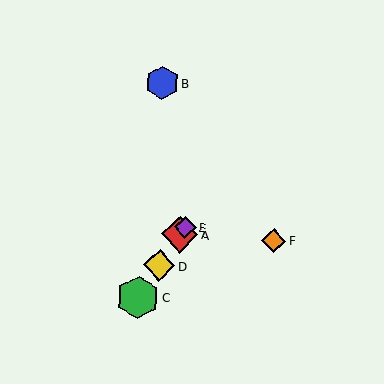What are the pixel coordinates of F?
Object F is at (274, 241).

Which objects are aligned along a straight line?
Objects A, C, D, E are aligned along a straight line.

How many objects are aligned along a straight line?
4 objects (A, C, D, E) are aligned along a straight line.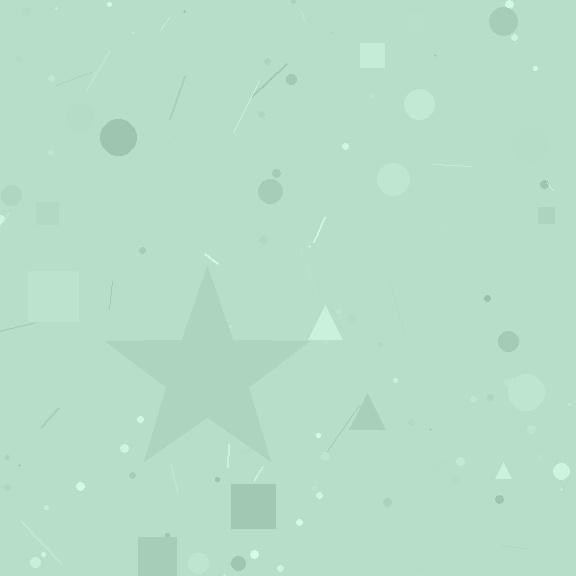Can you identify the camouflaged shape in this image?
The camouflaged shape is a star.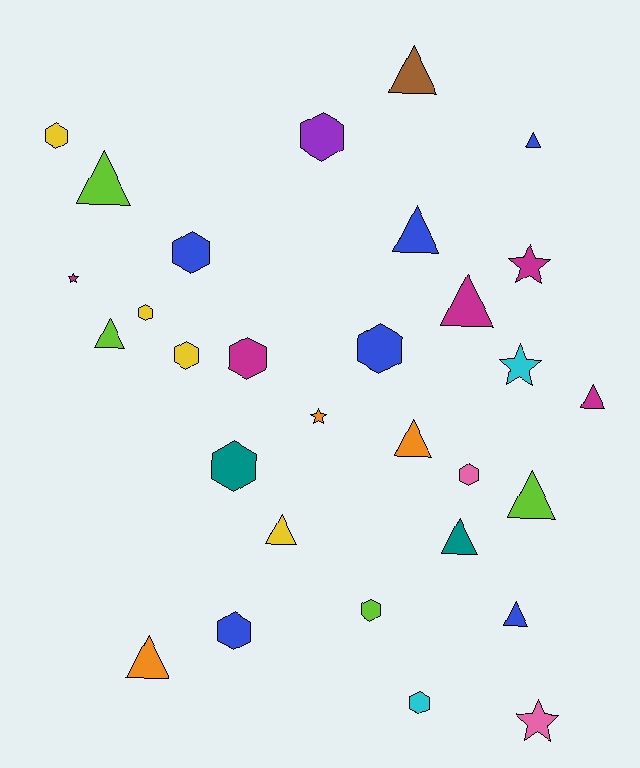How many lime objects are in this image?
There are 4 lime objects.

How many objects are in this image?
There are 30 objects.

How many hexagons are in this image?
There are 12 hexagons.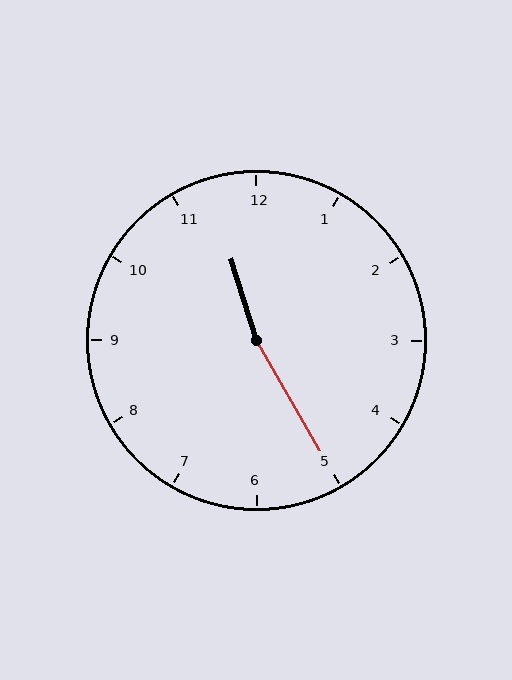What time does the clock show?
11:25.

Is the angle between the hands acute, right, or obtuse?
It is obtuse.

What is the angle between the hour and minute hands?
Approximately 168 degrees.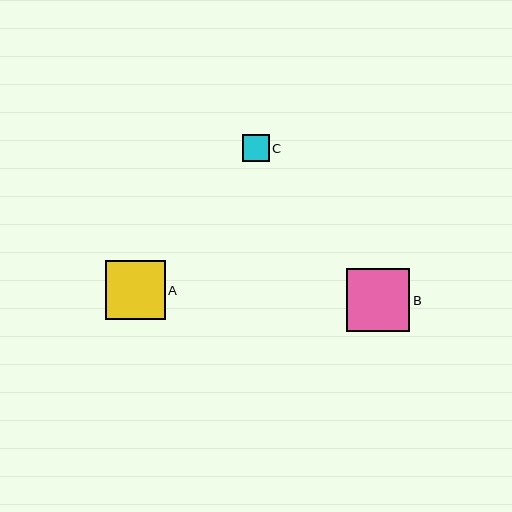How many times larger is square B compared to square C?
Square B is approximately 2.4 times the size of square C.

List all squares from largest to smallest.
From largest to smallest: B, A, C.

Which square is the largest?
Square B is the largest with a size of approximately 63 pixels.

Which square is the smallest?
Square C is the smallest with a size of approximately 27 pixels.